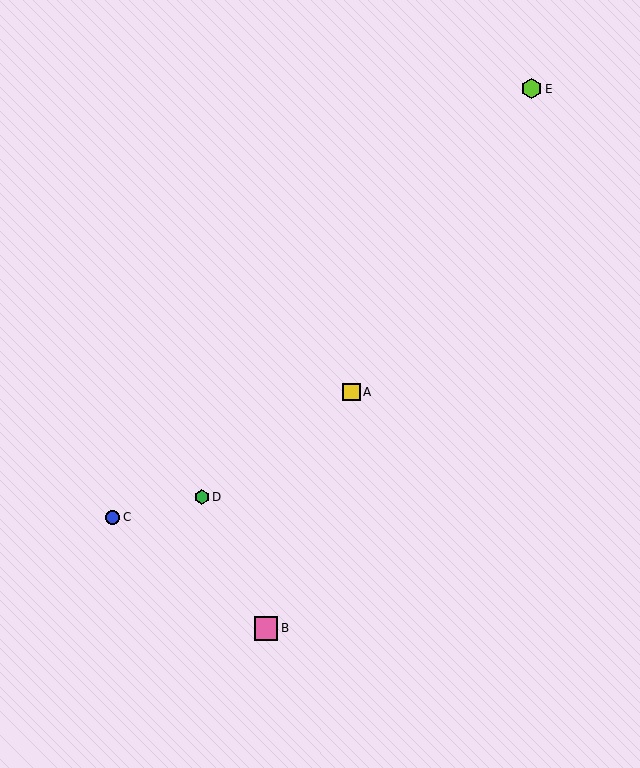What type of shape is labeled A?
Shape A is a yellow square.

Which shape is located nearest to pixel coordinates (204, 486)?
The green hexagon (labeled D) at (202, 497) is nearest to that location.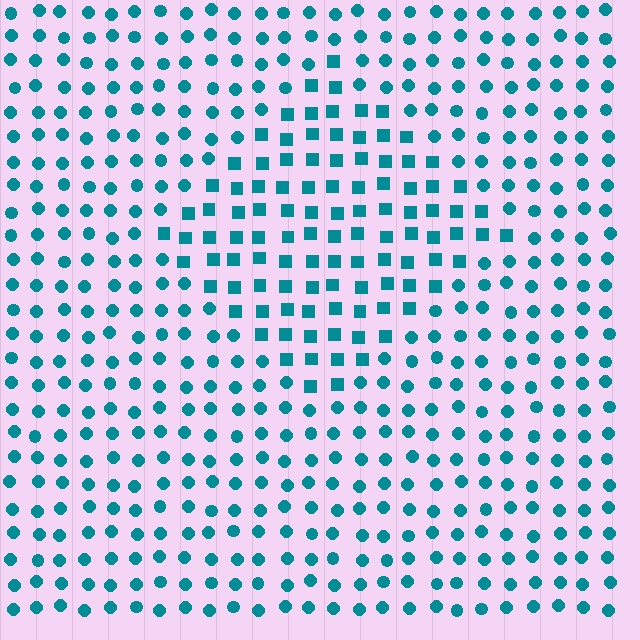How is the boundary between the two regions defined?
The boundary is defined by a change in element shape: squares inside vs. circles outside. All elements share the same color and spacing.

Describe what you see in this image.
The image is filled with small teal elements arranged in a uniform grid. A diamond-shaped region contains squares, while the surrounding area contains circles. The boundary is defined purely by the change in element shape.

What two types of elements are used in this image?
The image uses squares inside the diamond region and circles outside it.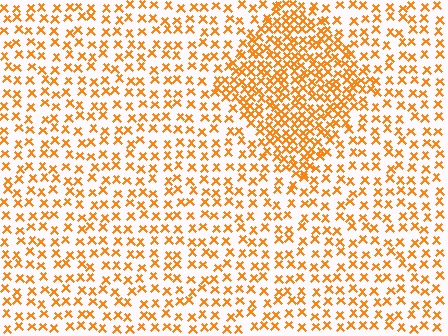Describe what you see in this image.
The image contains small orange elements arranged at two different densities. A diamond-shaped region is visible where the elements are more densely packed than the surrounding area.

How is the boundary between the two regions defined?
The boundary is defined by a change in element density (approximately 2.1x ratio). All elements are the same color, size, and shape.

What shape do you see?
I see a diamond.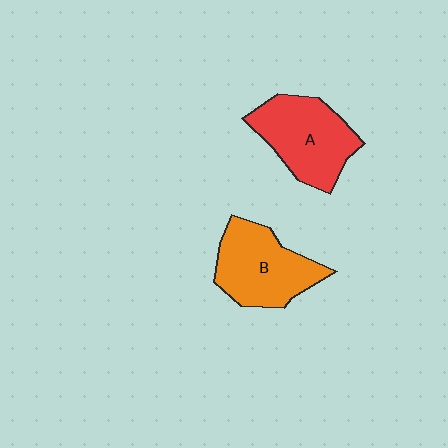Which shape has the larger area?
Shape A (red).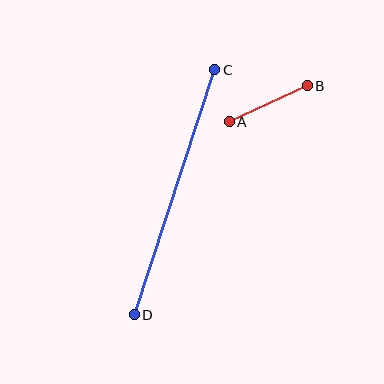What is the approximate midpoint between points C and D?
The midpoint is at approximately (174, 192) pixels.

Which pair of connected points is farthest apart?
Points C and D are farthest apart.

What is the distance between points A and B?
The distance is approximately 86 pixels.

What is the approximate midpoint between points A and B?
The midpoint is at approximately (268, 104) pixels.